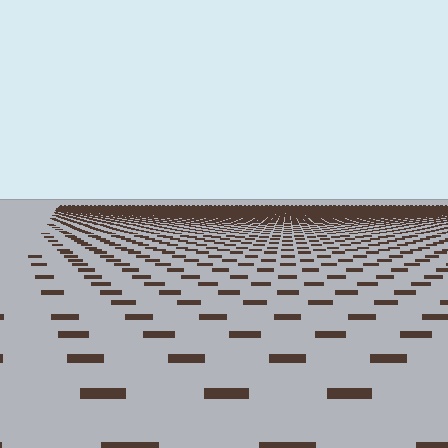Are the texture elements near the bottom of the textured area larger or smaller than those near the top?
Larger. Near the bottom, elements are closer to the viewer and appear at a bigger on-screen size.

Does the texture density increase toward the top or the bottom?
Density increases toward the top.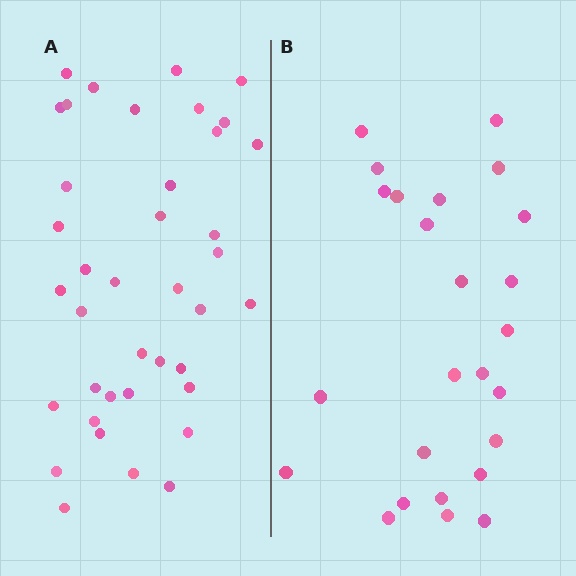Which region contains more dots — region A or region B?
Region A (the left region) has more dots.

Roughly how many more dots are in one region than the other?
Region A has approximately 15 more dots than region B.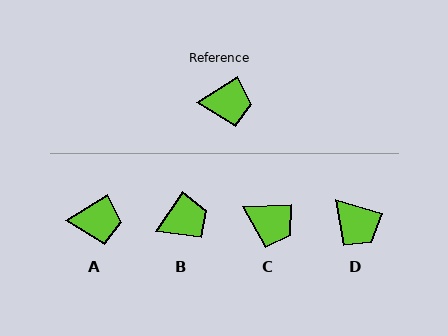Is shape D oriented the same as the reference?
No, it is off by about 48 degrees.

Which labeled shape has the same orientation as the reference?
A.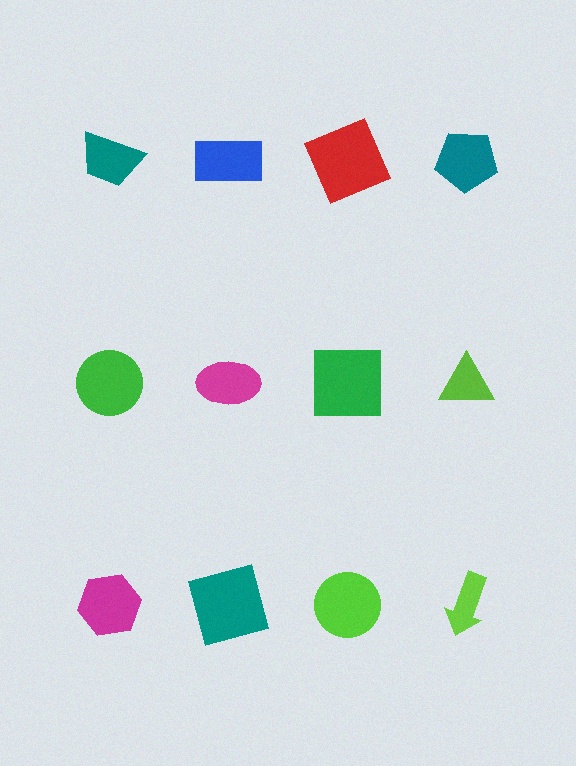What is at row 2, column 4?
A lime triangle.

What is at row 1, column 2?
A blue rectangle.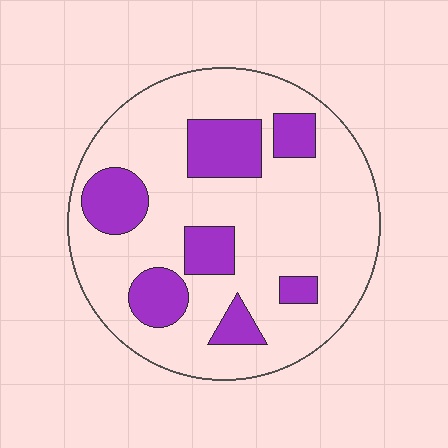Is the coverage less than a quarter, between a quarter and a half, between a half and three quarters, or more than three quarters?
Less than a quarter.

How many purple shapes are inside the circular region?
7.